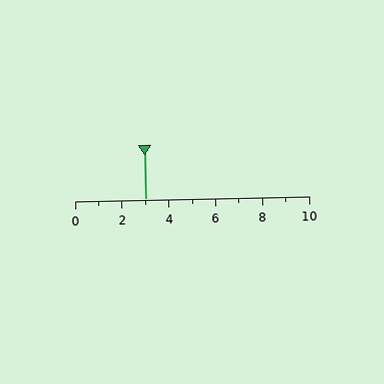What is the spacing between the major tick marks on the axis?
The major ticks are spaced 2 apart.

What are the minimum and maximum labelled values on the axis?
The axis runs from 0 to 10.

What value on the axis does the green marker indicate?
The marker indicates approximately 3.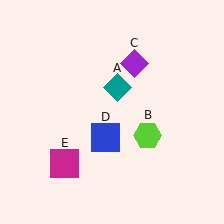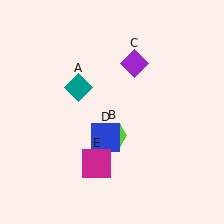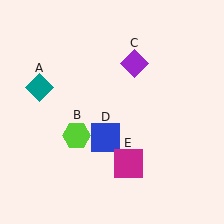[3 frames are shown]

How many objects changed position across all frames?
3 objects changed position: teal diamond (object A), lime hexagon (object B), magenta square (object E).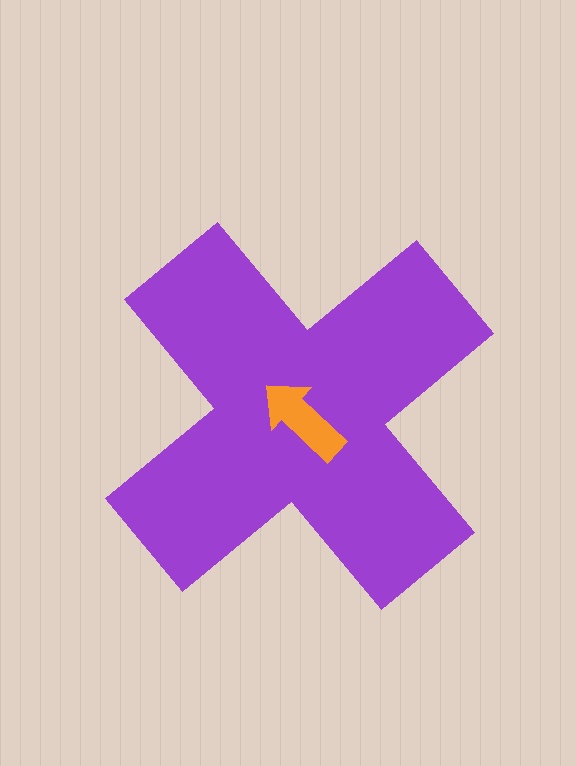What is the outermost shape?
The purple cross.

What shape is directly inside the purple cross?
The orange arrow.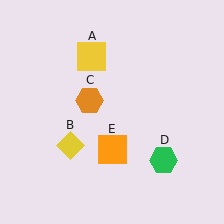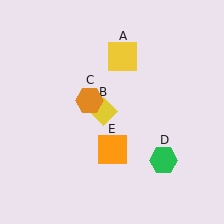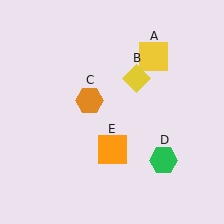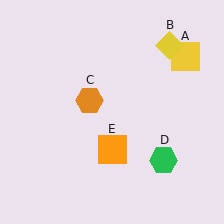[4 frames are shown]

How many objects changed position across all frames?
2 objects changed position: yellow square (object A), yellow diamond (object B).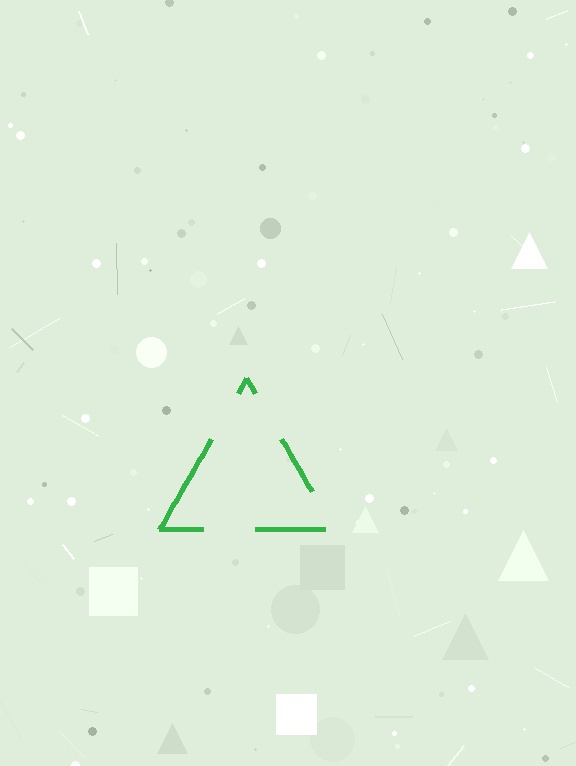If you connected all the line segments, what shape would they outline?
They would outline a triangle.